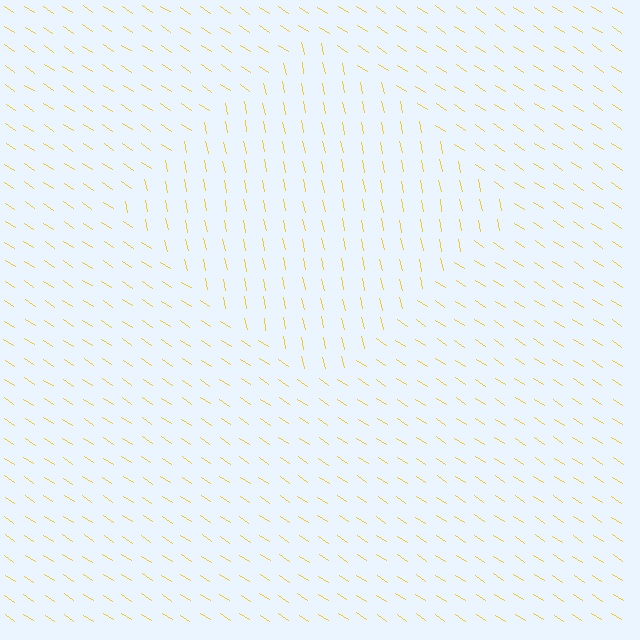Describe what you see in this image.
The image is filled with small yellow line segments. A diamond region in the image has lines oriented differently from the surrounding lines, creating a visible texture boundary.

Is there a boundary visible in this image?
Yes, there is a texture boundary formed by a change in line orientation.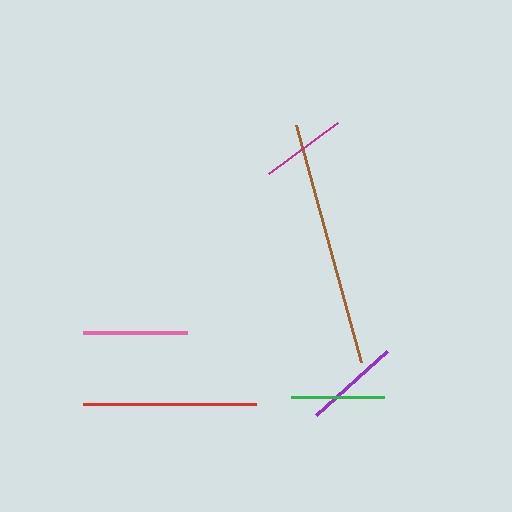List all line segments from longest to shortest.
From longest to shortest: brown, red, pink, purple, green, magenta.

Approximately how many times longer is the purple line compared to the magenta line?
The purple line is approximately 1.1 times the length of the magenta line.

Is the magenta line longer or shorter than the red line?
The red line is longer than the magenta line.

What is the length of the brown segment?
The brown segment is approximately 246 pixels long.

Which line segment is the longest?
The brown line is the longest at approximately 246 pixels.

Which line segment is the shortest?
The magenta line is the shortest at approximately 86 pixels.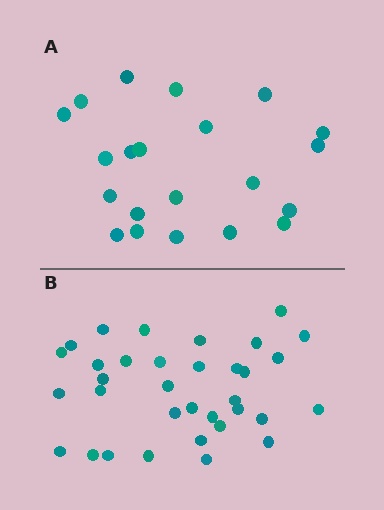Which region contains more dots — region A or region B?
Region B (the bottom region) has more dots.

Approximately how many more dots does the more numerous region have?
Region B has approximately 15 more dots than region A.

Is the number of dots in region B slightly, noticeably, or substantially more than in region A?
Region B has substantially more. The ratio is roughly 1.6 to 1.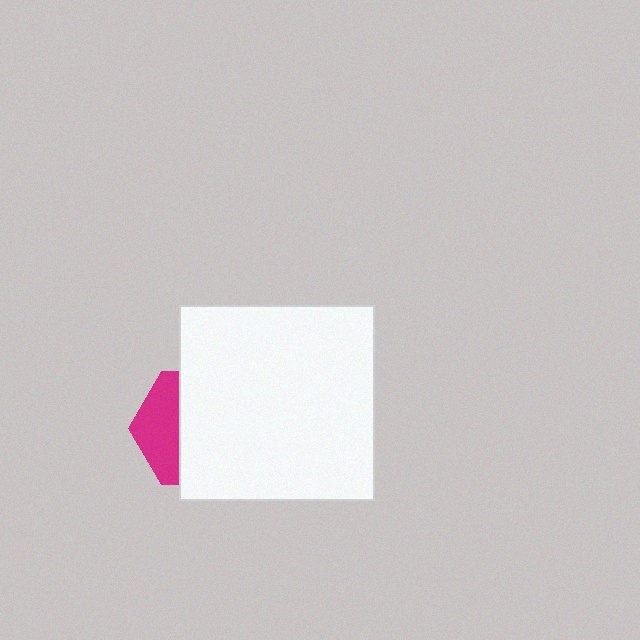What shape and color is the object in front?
The object in front is a white square.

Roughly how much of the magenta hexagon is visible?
A small part of it is visible (roughly 35%).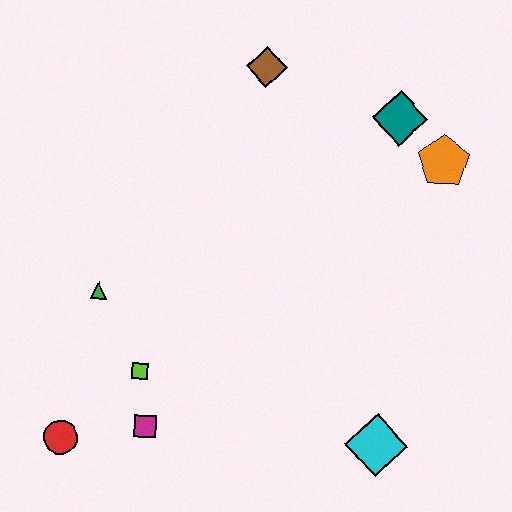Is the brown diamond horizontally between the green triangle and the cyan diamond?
Yes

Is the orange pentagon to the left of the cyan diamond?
No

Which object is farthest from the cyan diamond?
The brown diamond is farthest from the cyan diamond.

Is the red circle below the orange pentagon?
Yes